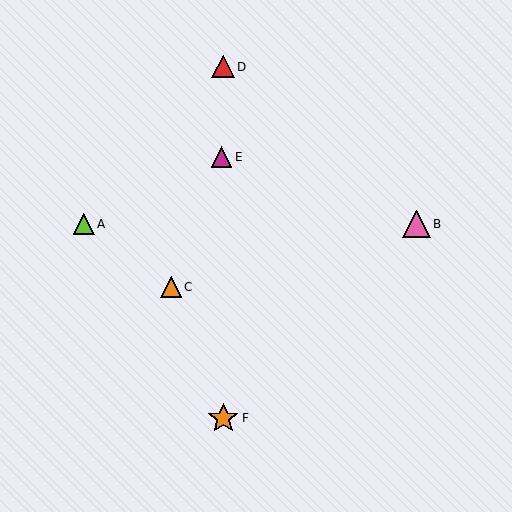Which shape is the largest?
The orange star (labeled F) is the largest.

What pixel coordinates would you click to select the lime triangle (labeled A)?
Click at (84, 224) to select the lime triangle A.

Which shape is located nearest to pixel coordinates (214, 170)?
The magenta triangle (labeled E) at (221, 157) is nearest to that location.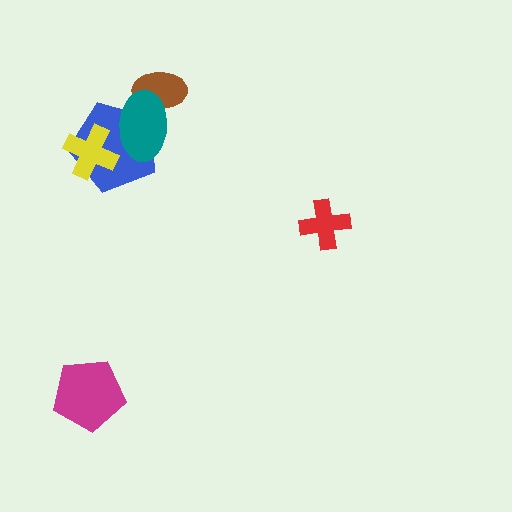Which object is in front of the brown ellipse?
The teal ellipse is in front of the brown ellipse.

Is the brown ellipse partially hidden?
Yes, it is partially covered by another shape.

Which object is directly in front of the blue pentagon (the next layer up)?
The yellow cross is directly in front of the blue pentagon.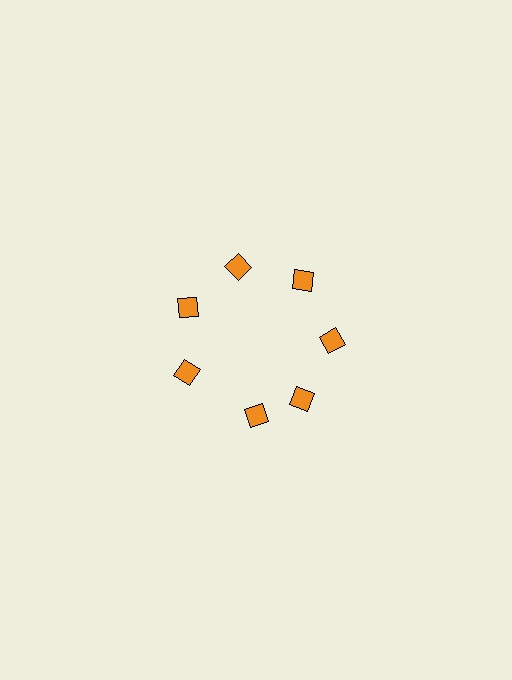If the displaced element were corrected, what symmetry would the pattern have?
It would have 7-fold rotational symmetry — the pattern would map onto itself every 51 degrees.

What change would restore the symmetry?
The symmetry would be restored by rotating it back into even spacing with its neighbors so that all 7 diamonds sit at equal angles and equal distance from the center.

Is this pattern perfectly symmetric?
No. The 7 orange diamonds are arranged in a ring, but one element near the 6 o'clock position is rotated out of alignment along the ring, breaking the 7-fold rotational symmetry.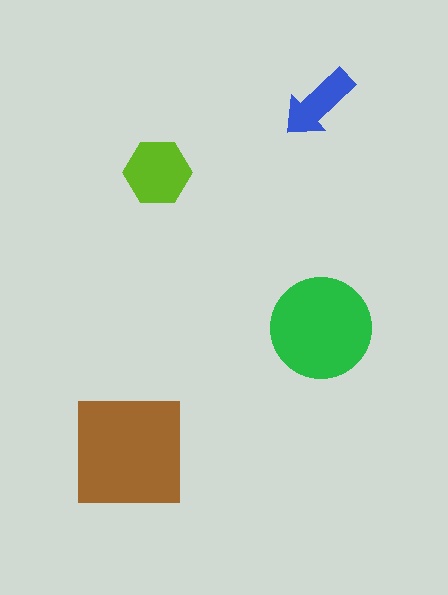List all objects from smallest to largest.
The blue arrow, the lime hexagon, the green circle, the brown square.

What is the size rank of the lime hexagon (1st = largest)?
3rd.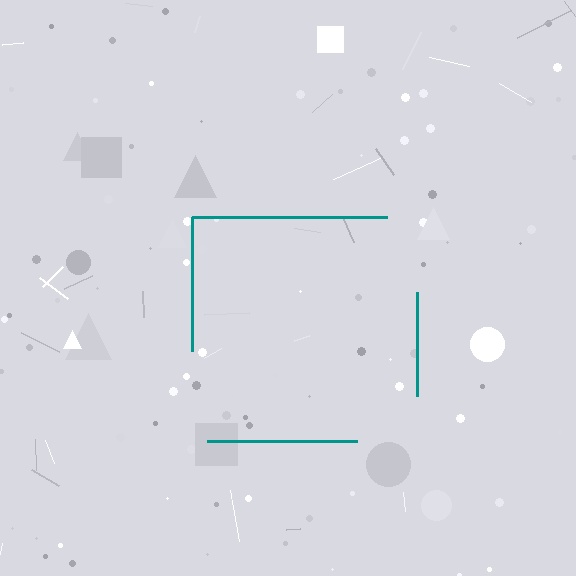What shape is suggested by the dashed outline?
The dashed outline suggests a square.